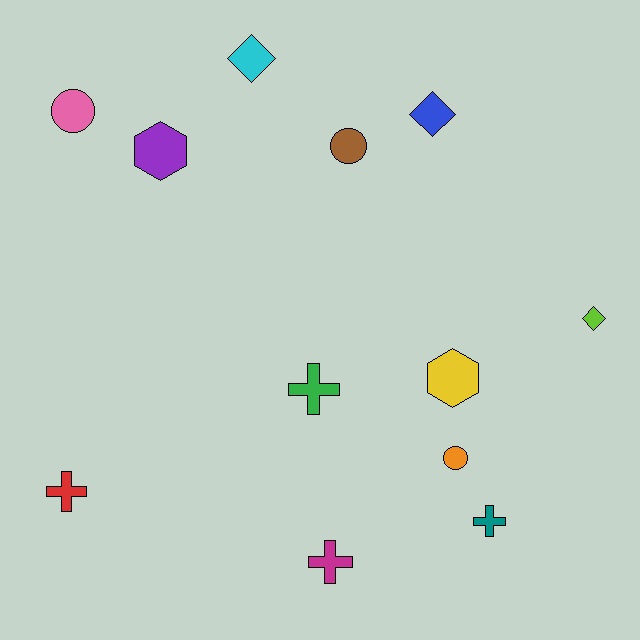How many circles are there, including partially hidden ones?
There are 3 circles.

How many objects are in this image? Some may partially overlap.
There are 12 objects.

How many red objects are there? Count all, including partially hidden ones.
There is 1 red object.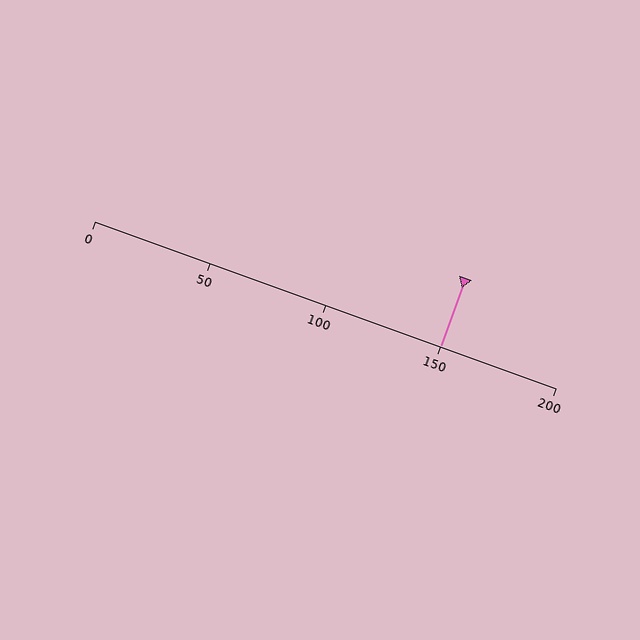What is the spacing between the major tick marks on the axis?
The major ticks are spaced 50 apart.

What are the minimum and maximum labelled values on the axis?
The axis runs from 0 to 200.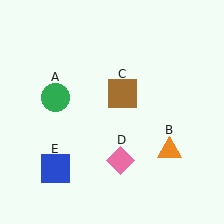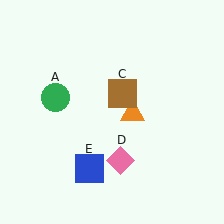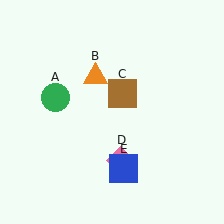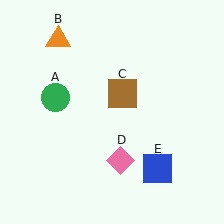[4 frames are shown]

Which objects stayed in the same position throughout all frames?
Green circle (object A) and brown square (object C) and pink diamond (object D) remained stationary.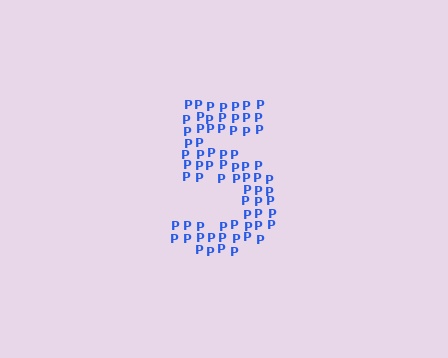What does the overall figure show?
The overall figure shows the digit 5.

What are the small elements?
The small elements are letter P's.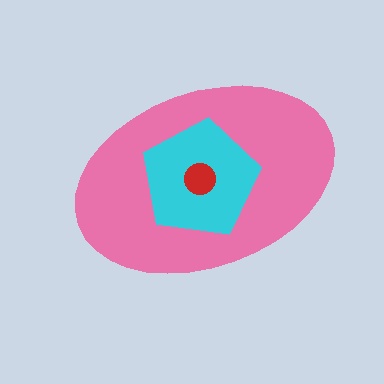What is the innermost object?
The red circle.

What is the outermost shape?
The pink ellipse.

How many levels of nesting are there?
3.